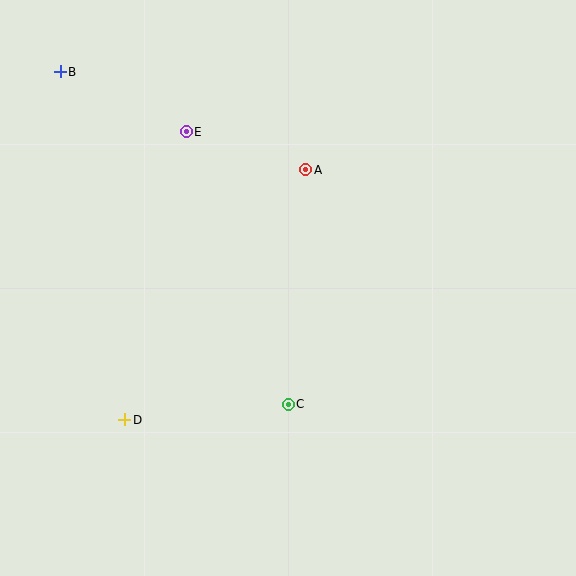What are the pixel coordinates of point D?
Point D is at (125, 420).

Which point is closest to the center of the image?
Point C at (288, 404) is closest to the center.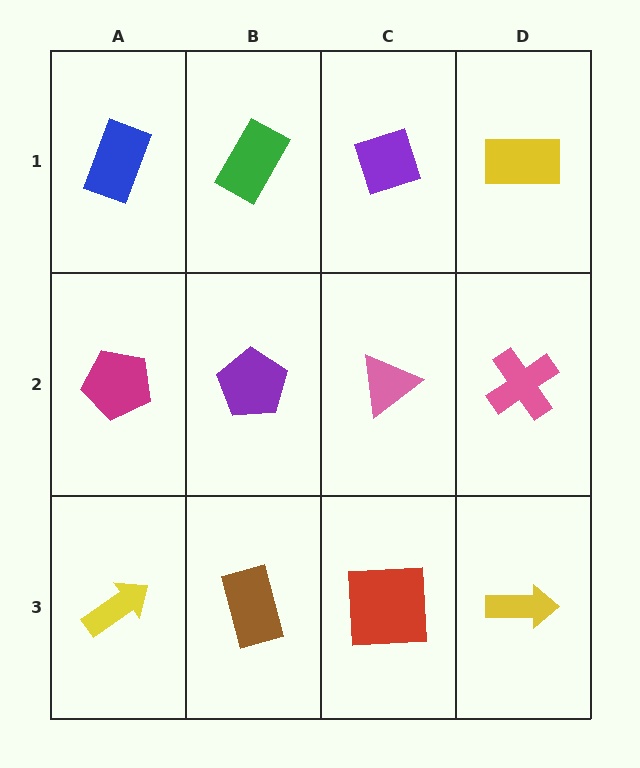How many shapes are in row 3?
4 shapes.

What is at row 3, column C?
A red square.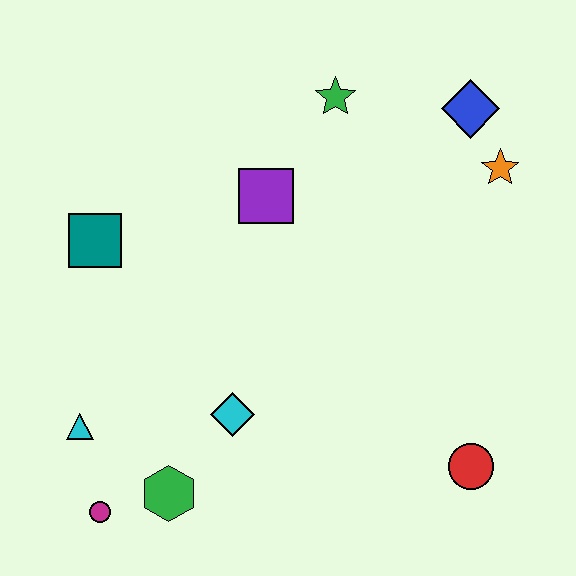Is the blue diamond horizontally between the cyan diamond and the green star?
No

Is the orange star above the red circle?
Yes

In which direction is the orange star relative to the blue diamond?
The orange star is below the blue diamond.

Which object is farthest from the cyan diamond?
The blue diamond is farthest from the cyan diamond.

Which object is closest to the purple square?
The green star is closest to the purple square.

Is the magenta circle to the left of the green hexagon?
Yes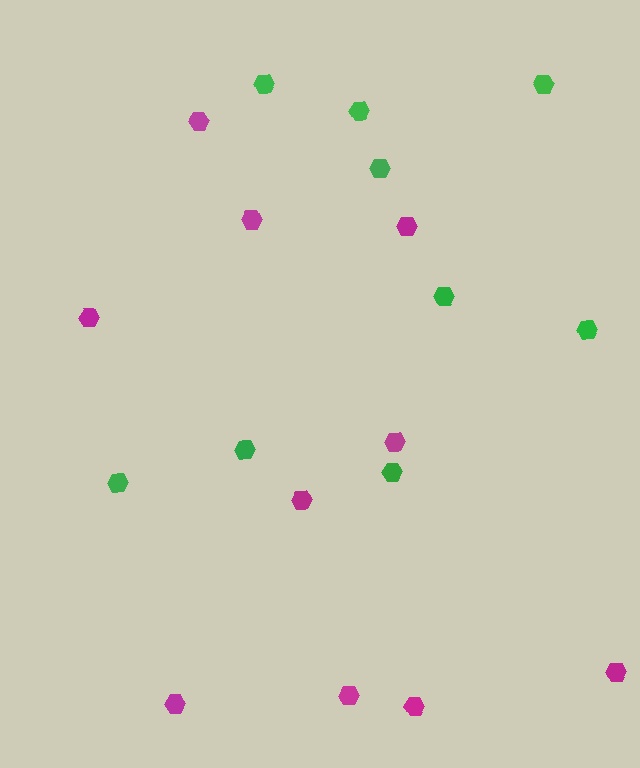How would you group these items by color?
There are 2 groups: one group of magenta hexagons (10) and one group of green hexagons (9).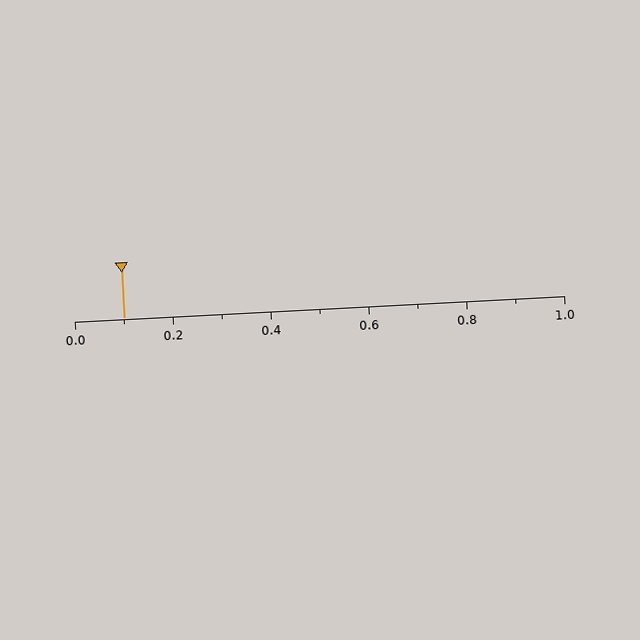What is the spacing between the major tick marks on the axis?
The major ticks are spaced 0.2 apart.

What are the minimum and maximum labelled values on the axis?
The axis runs from 0.0 to 1.0.